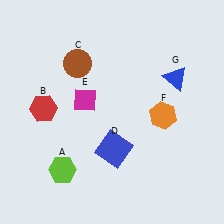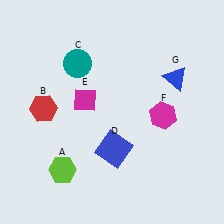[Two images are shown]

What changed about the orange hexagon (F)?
In Image 1, F is orange. In Image 2, it changed to magenta.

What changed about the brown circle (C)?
In Image 1, C is brown. In Image 2, it changed to teal.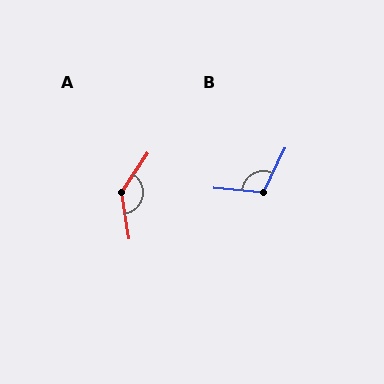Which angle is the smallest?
B, at approximately 110 degrees.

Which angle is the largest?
A, at approximately 137 degrees.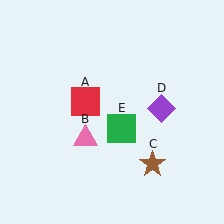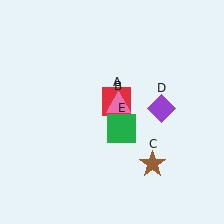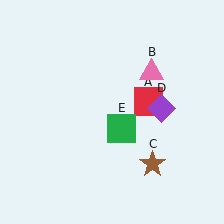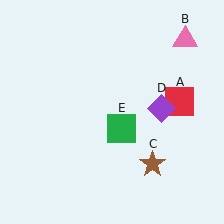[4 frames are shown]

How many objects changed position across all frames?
2 objects changed position: red square (object A), pink triangle (object B).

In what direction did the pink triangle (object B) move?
The pink triangle (object B) moved up and to the right.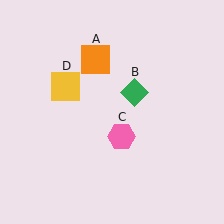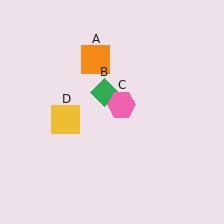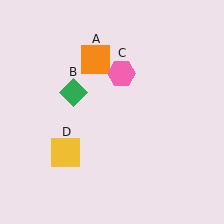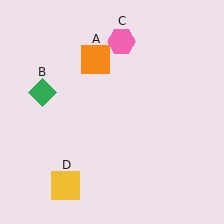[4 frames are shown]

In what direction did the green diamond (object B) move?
The green diamond (object B) moved left.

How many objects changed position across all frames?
3 objects changed position: green diamond (object B), pink hexagon (object C), yellow square (object D).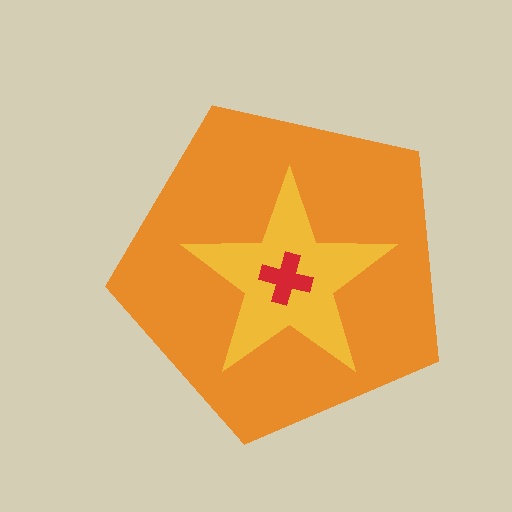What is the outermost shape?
The orange pentagon.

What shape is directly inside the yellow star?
The red cross.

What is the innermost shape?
The red cross.